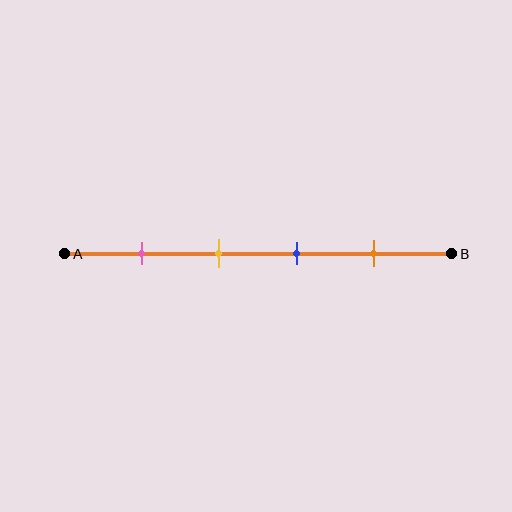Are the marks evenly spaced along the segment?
Yes, the marks are approximately evenly spaced.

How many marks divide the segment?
There are 4 marks dividing the segment.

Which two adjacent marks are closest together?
The yellow and blue marks are the closest adjacent pair.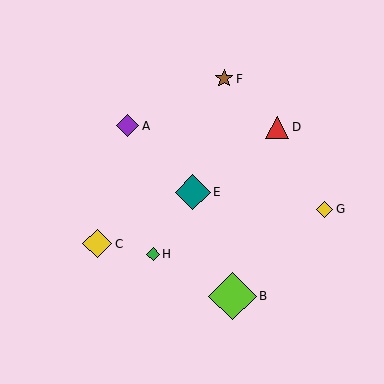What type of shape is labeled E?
Shape E is a teal diamond.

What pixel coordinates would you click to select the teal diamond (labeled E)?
Click at (193, 192) to select the teal diamond E.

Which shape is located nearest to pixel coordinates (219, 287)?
The lime diamond (labeled B) at (233, 296) is nearest to that location.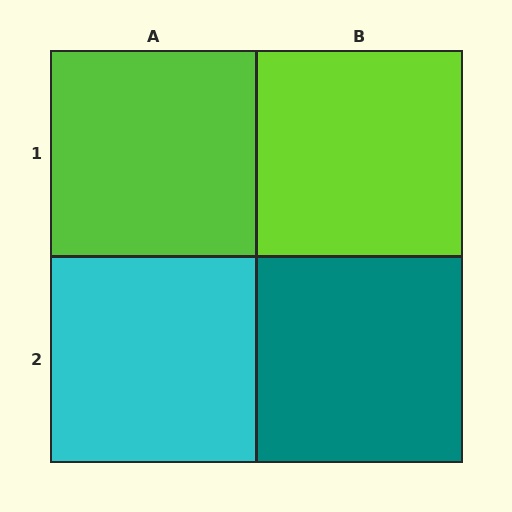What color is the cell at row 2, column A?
Cyan.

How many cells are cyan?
1 cell is cyan.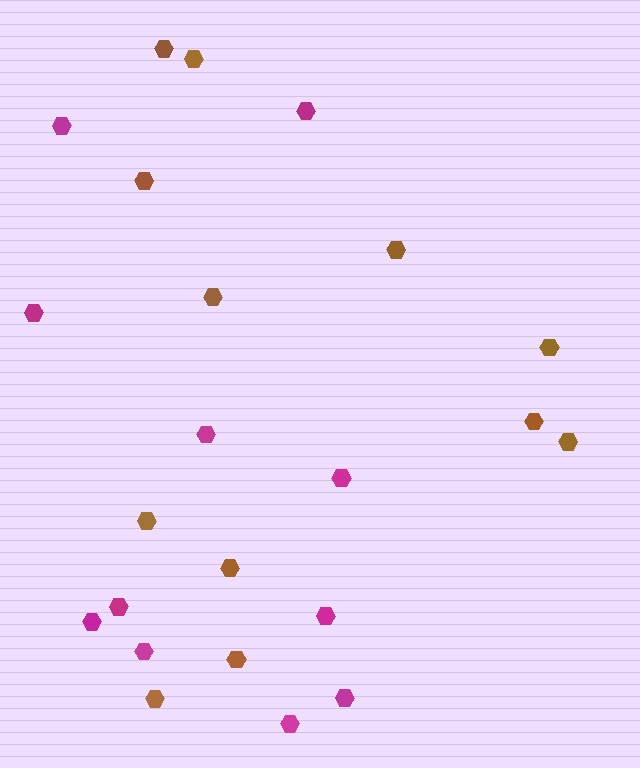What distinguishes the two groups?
There are 2 groups: one group of magenta hexagons (11) and one group of brown hexagons (12).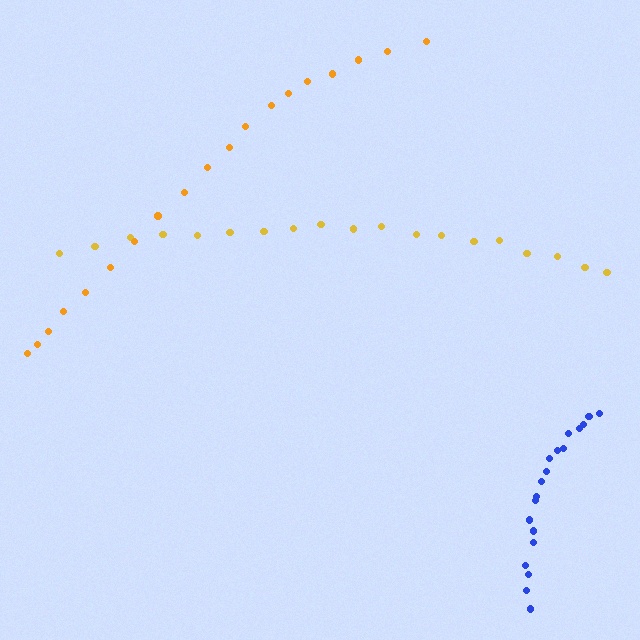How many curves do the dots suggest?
There are 3 distinct paths.